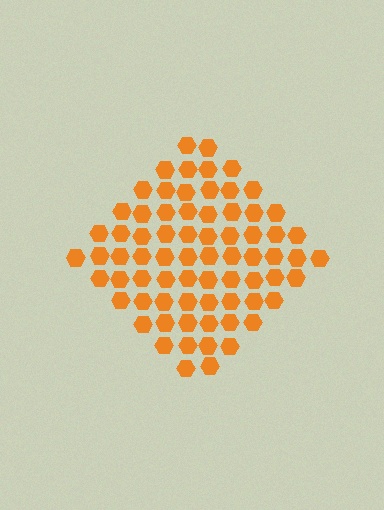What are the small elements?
The small elements are hexagons.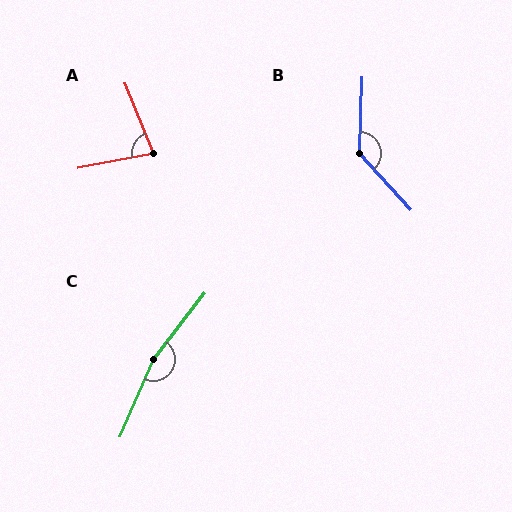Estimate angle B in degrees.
Approximately 136 degrees.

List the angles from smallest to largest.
A (79°), B (136°), C (166°).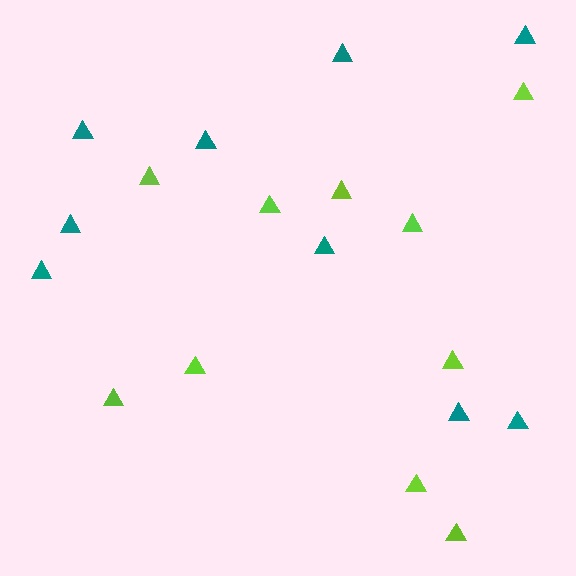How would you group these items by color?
There are 2 groups: one group of lime triangles (10) and one group of teal triangles (9).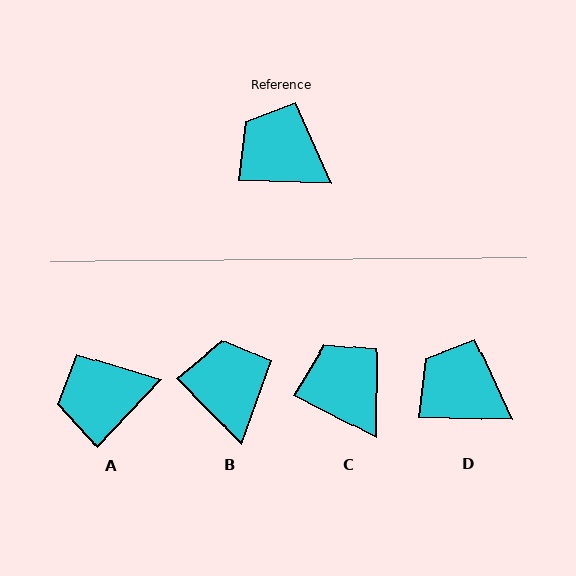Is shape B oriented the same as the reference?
No, it is off by about 44 degrees.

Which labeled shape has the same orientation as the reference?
D.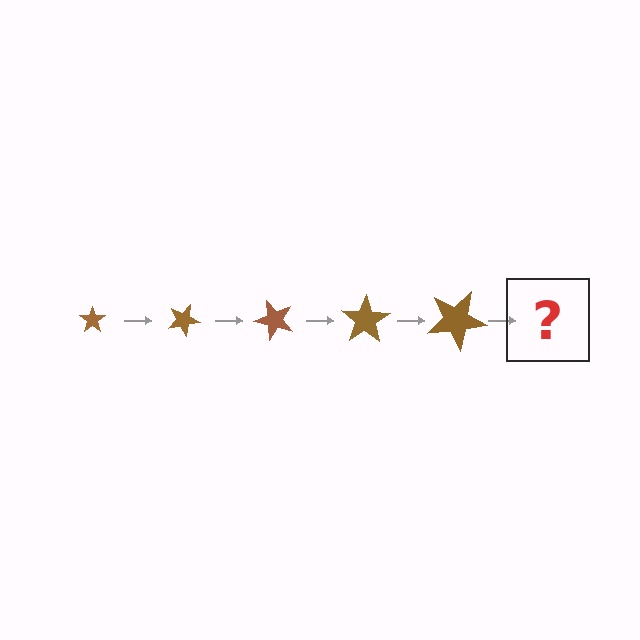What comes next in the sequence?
The next element should be a star, larger than the previous one and rotated 125 degrees from the start.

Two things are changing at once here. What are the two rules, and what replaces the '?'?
The two rules are that the star grows larger each step and it rotates 25 degrees each step. The '?' should be a star, larger than the previous one and rotated 125 degrees from the start.